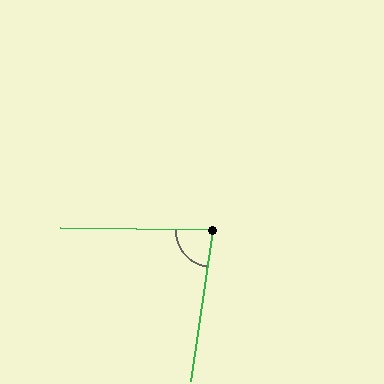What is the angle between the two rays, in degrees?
Approximately 83 degrees.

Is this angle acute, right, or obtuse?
It is acute.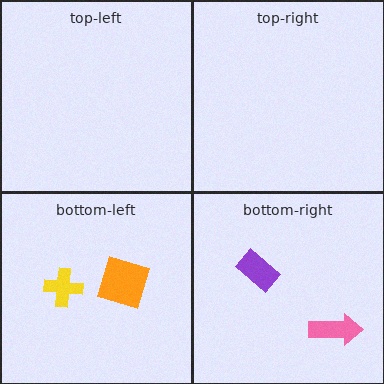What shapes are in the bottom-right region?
The pink arrow, the purple rectangle.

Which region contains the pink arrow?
The bottom-right region.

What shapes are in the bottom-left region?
The orange diamond, the yellow cross.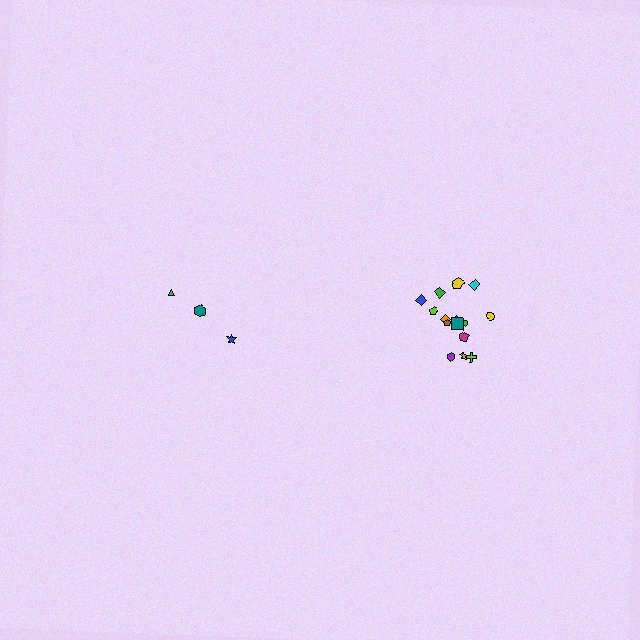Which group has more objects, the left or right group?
The right group.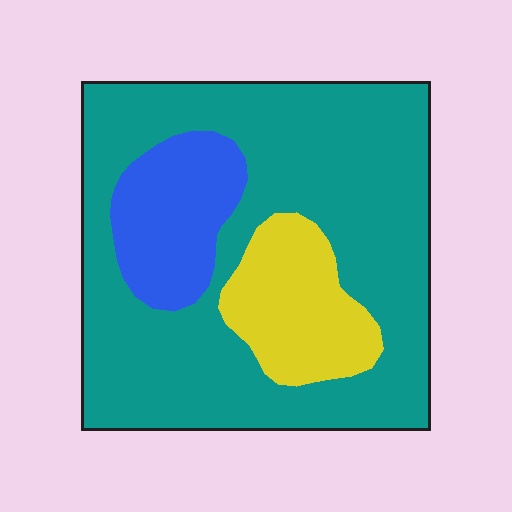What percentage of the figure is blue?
Blue covers about 15% of the figure.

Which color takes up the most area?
Teal, at roughly 70%.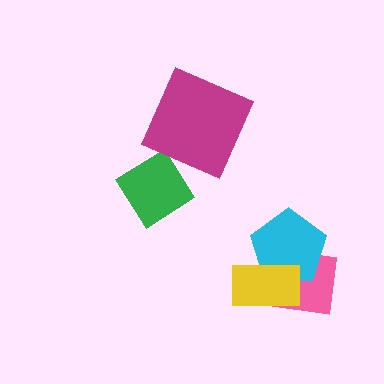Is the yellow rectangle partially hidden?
No, no other shape covers it.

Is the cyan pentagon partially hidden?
Yes, it is partially covered by another shape.